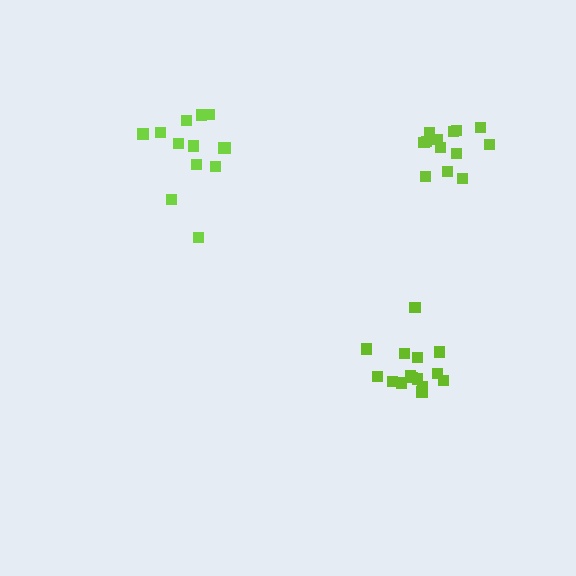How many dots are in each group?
Group 1: 13 dots, Group 2: 15 dots, Group 3: 13 dots (41 total).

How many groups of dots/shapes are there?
There are 3 groups.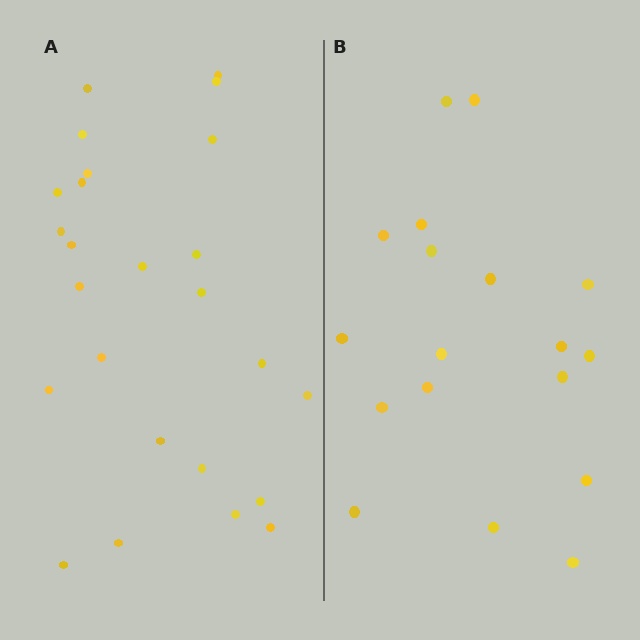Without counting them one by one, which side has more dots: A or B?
Region A (the left region) has more dots.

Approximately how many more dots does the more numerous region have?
Region A has roughly 8 or so more dots than region B.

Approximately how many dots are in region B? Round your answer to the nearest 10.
About 20 dots. (The exact count is 18, which rounds to 20.)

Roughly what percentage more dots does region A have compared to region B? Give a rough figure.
About 40% more.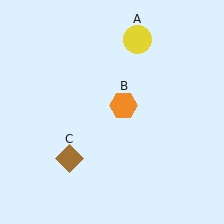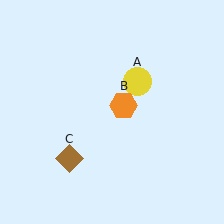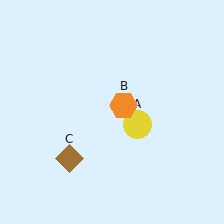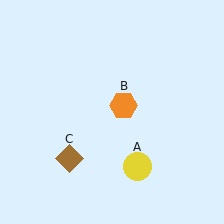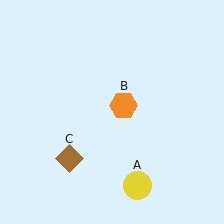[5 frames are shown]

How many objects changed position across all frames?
1 object changed position: yellow circle (object A).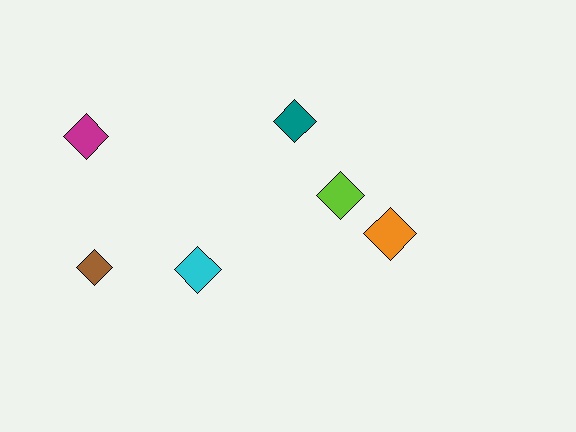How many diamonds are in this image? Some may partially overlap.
There are 6 diamonds.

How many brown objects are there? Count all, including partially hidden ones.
There is 1 brown object.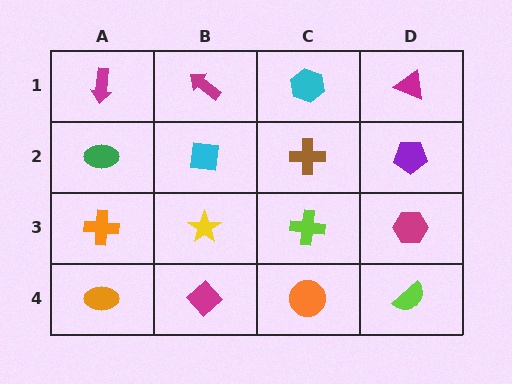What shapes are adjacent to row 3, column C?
A brown cross (row 2, column C), an orange circle (row 4, column C), a yellow star (row 3, column B), a magenta hexagon (row 3, column D).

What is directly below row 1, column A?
A green ellipse.